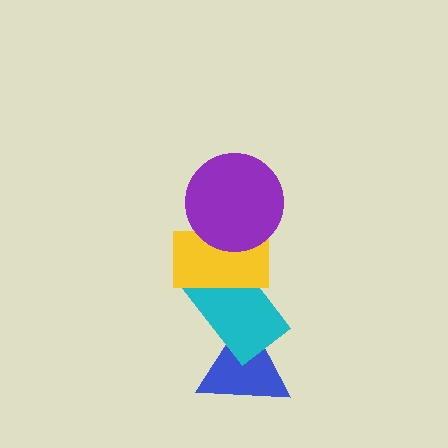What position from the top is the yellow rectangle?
The yellow rectangle is 2nd from the top.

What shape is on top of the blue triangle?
The cyan rectangle is on top of the blue triangle.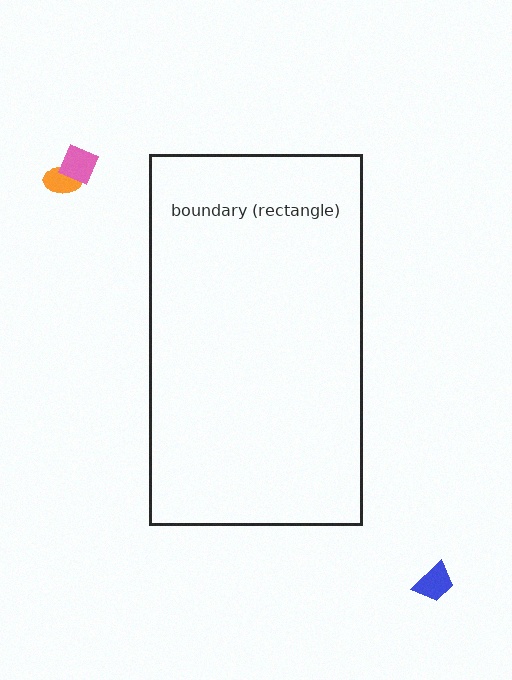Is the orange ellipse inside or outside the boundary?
Outside.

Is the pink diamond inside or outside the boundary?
Outside.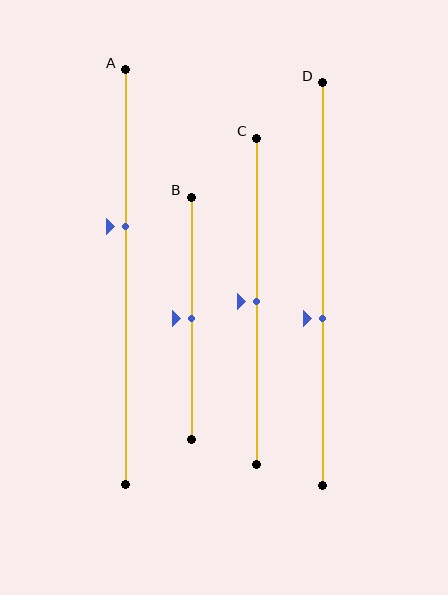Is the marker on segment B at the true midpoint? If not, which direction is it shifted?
Yes, the marker on segment B is at the true midpoint.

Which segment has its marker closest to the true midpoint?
Segment B has its marker closest to the true midpoint.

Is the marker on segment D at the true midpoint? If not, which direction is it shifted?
No, the marker on segment D is shifted downward by about 9% of the segment length.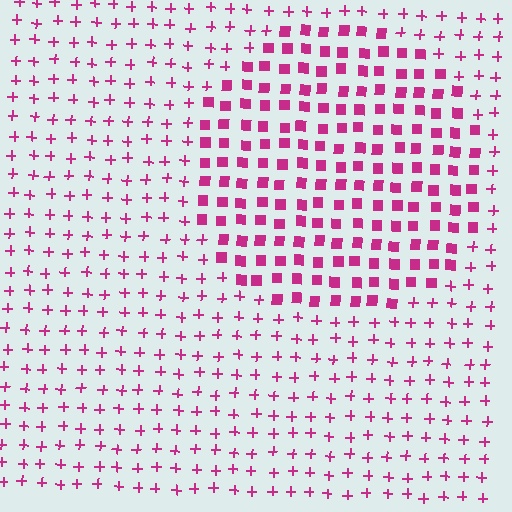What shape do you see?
I see a circle.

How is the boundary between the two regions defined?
The boundary is defined by a change in element shape: squares inside vs. plus signs outside. All elements share the same color and spacing.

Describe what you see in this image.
The image is filled with small magenta elements arranged in a uniform grid. A circle-shaped region contains squares, while the surrounding area contains plus signs. The boundary is defined purely by the change in element shape.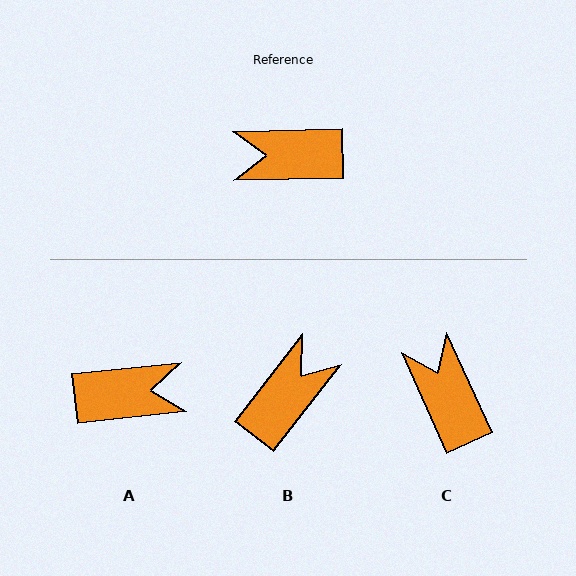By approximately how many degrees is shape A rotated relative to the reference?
Approximately 175 degrees clockwise.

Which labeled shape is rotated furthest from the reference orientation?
A, about 175 degrees away.